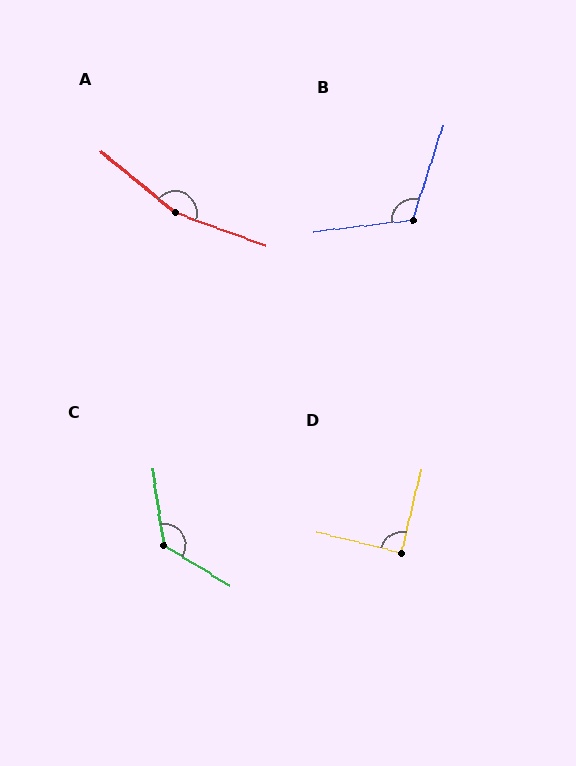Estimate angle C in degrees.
Approximately 130 degrees.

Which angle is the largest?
A, at approximately 160 degrees.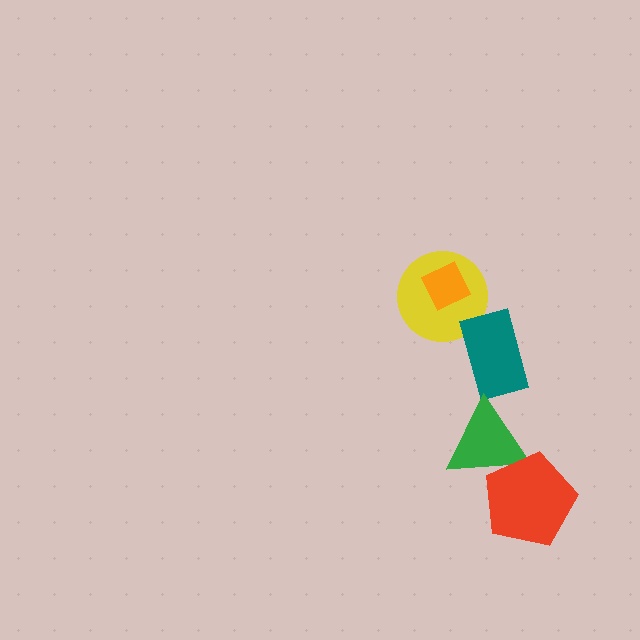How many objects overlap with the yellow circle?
1 object overlaps with the yellow circle.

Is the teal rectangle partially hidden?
No, no other shape covers it.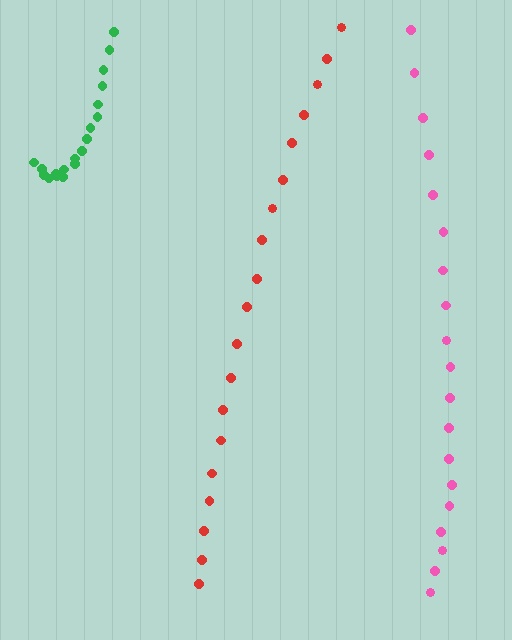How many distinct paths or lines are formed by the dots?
There are 3 distinct paths.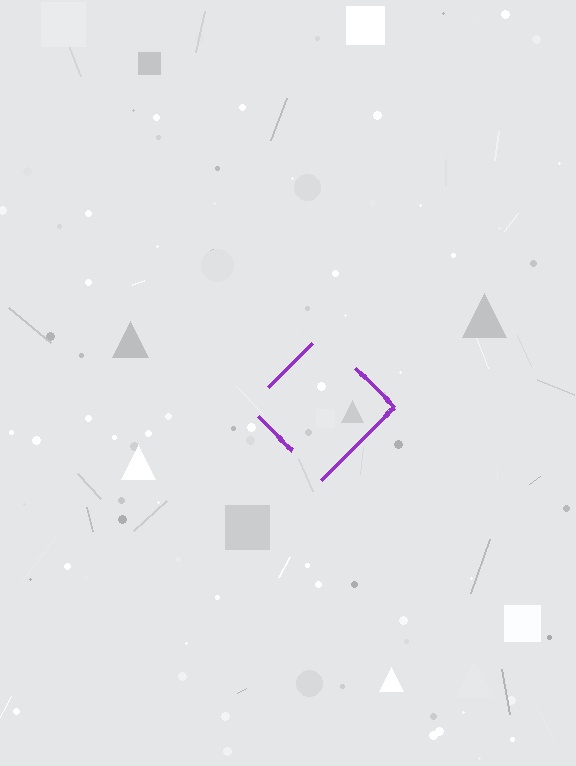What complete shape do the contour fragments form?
The contour fragments form a diamond.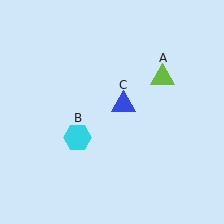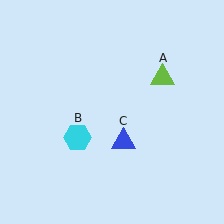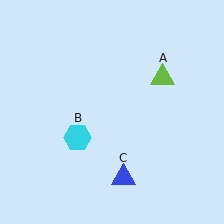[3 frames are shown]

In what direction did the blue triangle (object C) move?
The blue triangle (object C) moved down.